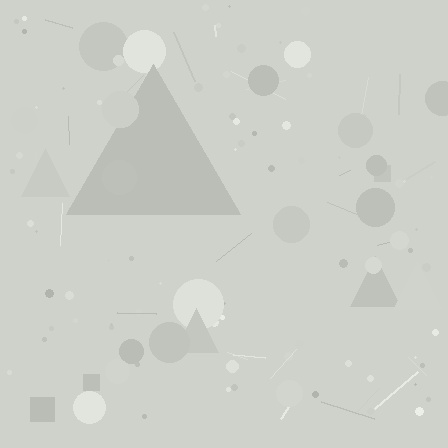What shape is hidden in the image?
A triangle is hidden in the image.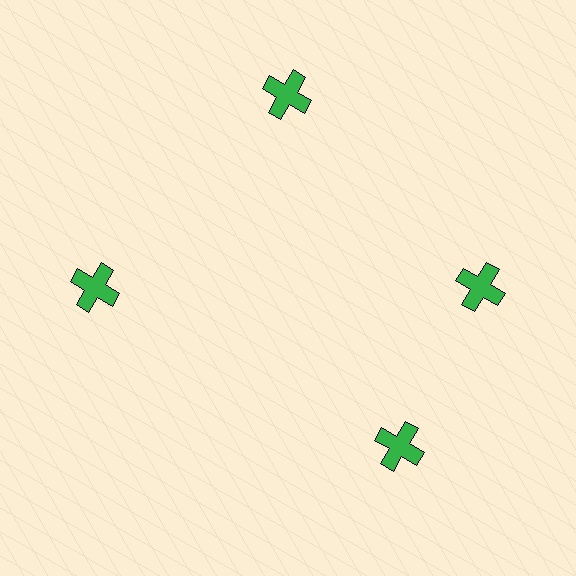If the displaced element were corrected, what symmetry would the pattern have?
It would have 4-fold rotational symmetry — the pattern would map onto itself every 90 degrees.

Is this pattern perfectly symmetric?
No. The 4 green crosses are arranged in a ring, but one element near the 6 o'clock position is rotated out of alignment along the ring, breaking the 4-fold rotational symmetry.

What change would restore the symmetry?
The symmetry would be restored by rotating it back into even spacing with its neighbors so that all 4 crosses sit at equal angles and equal distance from the center.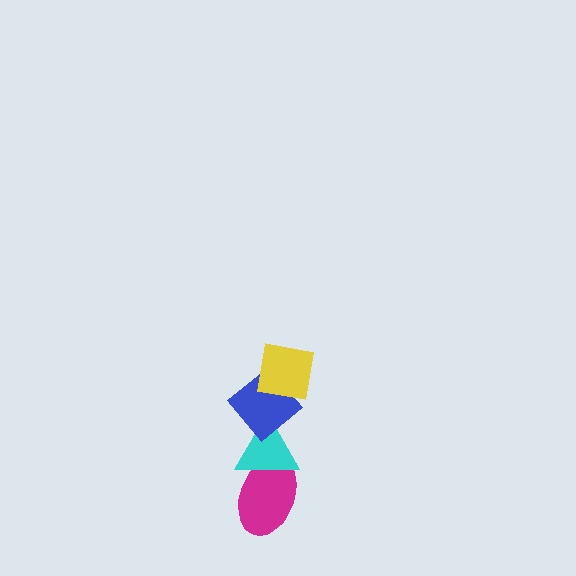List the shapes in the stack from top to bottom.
From top to bottom: the yellow square, the blue diamond, the cyan triangle, the magenta ellipse.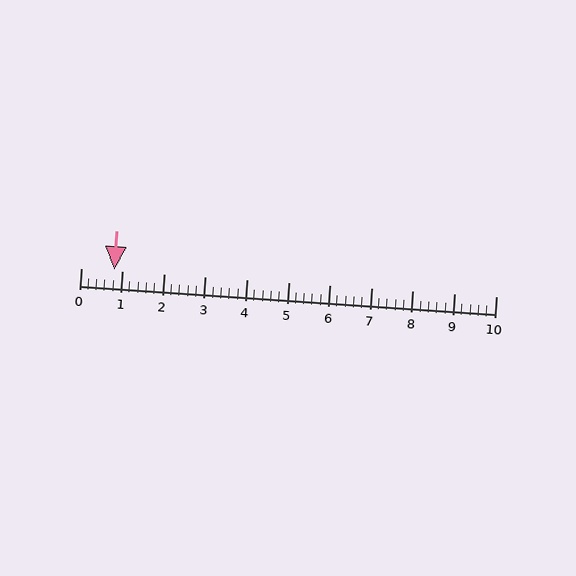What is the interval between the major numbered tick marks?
The major tick marks are spaced 1 units apart.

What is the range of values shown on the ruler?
The ruler shows values from 0 to 10.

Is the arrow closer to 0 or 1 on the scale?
The arrow is closer to 1.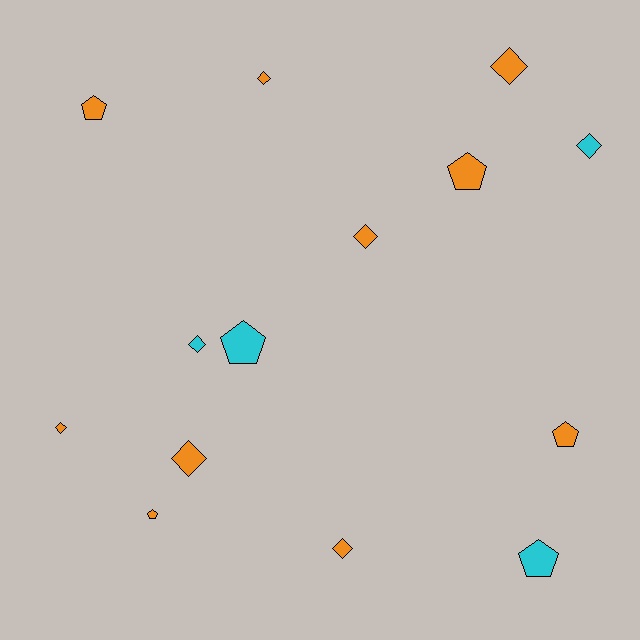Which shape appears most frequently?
Diamond, with 8 objects.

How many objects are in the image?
There are 14 objects.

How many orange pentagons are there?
There are 4 orange pentagons.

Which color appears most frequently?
Orange, with 10 objects.